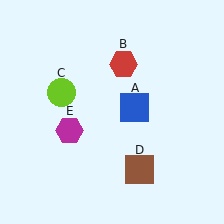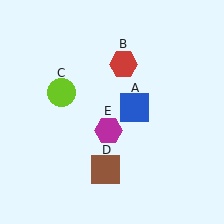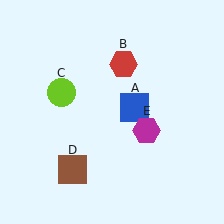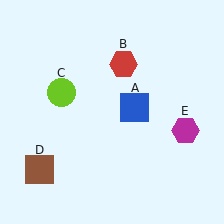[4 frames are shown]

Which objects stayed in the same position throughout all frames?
Blue square (object A) and red hexagon (object B) and lime circle (object C) remained stationary.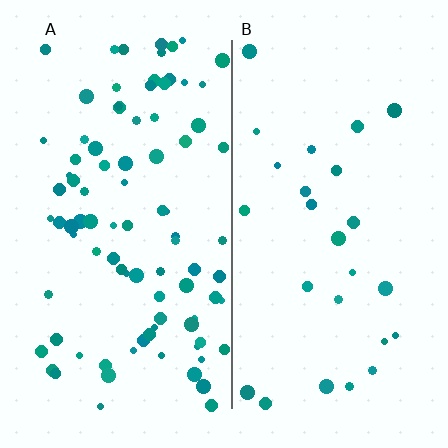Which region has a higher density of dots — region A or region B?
A (the left).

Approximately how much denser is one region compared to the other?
Approximately 3.4× — region A over region B.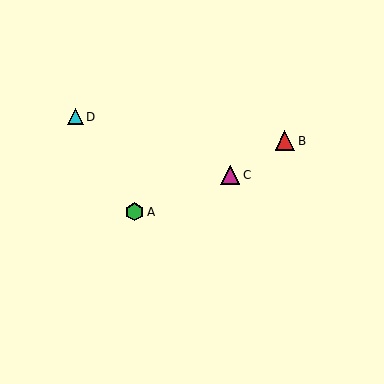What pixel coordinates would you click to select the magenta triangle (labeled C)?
Click at (230, 175) to select the magenta triangle C.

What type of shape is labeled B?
Shape B is a red triangle.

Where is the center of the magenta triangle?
The center of the magenta triangle is at (230, 175).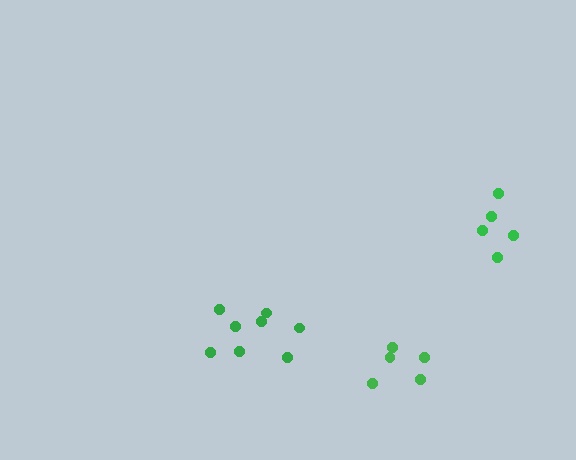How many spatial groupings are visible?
There are 3 spatial groupings.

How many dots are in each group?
Group 1: 8 dots, Group 2: 5 dots, Group 3: 5 dots (18 total).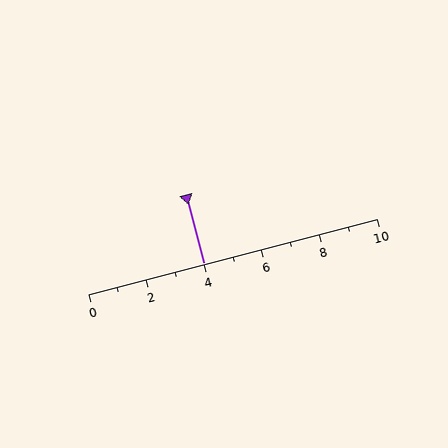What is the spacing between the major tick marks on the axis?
The major ticks are spaced 2 apart.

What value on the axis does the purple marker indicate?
The marker indicates approximately 4.